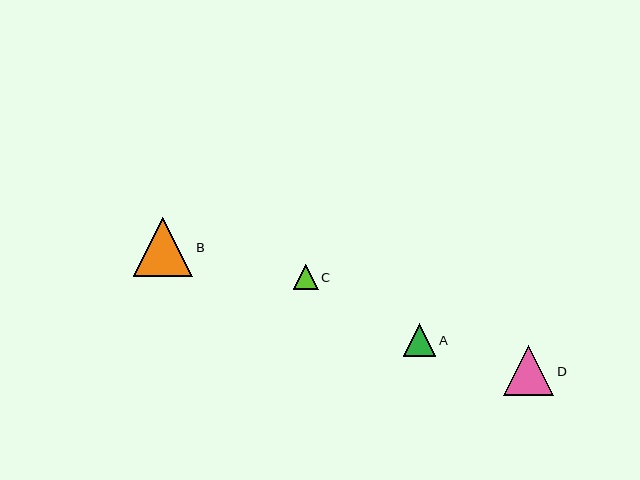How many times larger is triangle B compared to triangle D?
Triangle B is approximately 1.2 times the size of triangle D.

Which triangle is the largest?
Triangle B is the largest with a size of approximately 60 pixels.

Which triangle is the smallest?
Triangle C is the smallest with a size of approximately 25 pixels.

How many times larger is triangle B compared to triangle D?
Triangle B is approximately 1.2 times the size of triangle D.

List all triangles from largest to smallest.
From largest to smallest: B, D, A, C.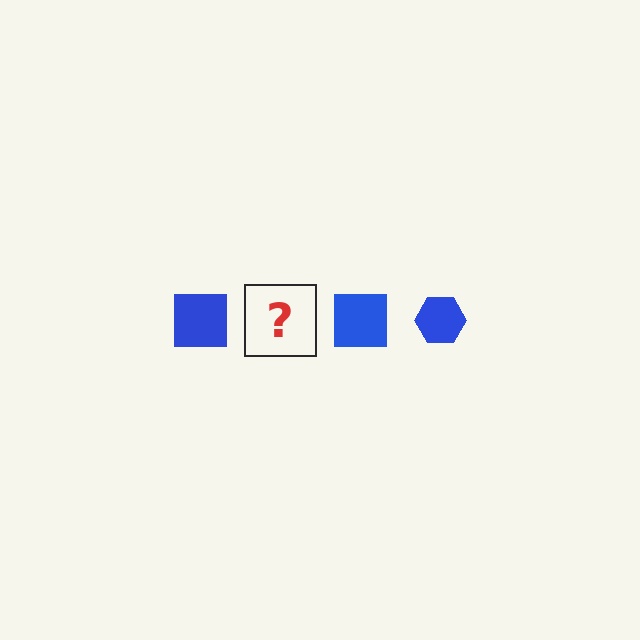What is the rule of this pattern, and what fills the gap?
The rule is that the pattern cycles through square, hexagon shapes in blue. The gap should be filled with a blue hexagon.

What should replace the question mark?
The question mark should be replaced with a blue hexagon.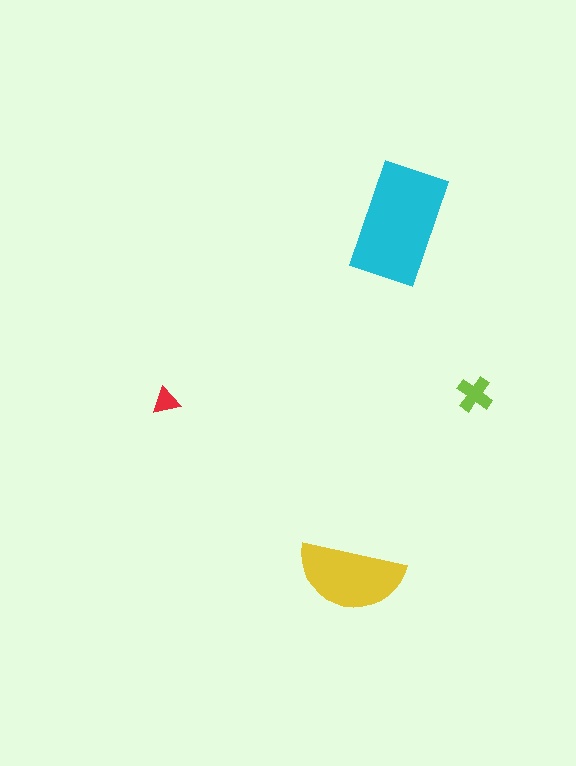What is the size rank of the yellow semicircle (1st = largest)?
2nd.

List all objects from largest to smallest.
The cyan rectangle, the yellow semicircle, the lime cross, the red triangle.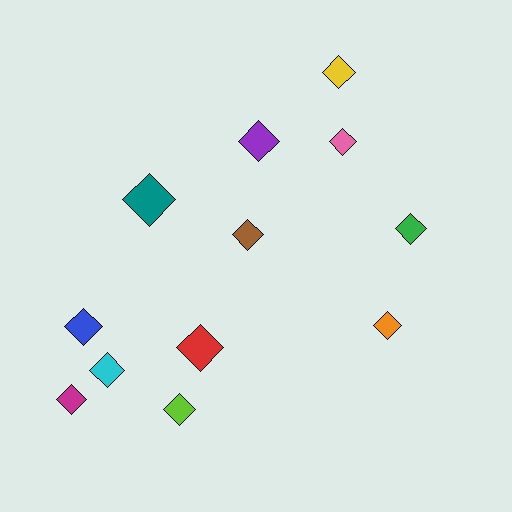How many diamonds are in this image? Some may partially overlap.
There are 12 diamonds.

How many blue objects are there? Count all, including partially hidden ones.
There is 1 blue object.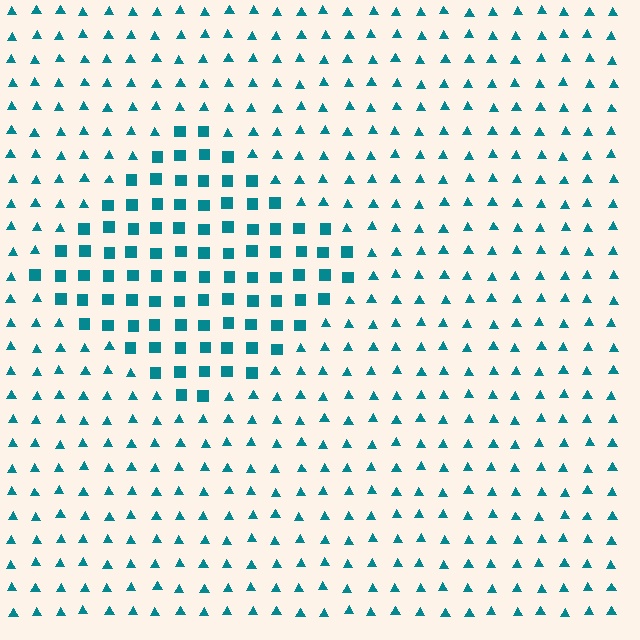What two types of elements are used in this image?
The image uses squares inside the diamond region and triangles outside it.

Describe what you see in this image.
The image is filled with small teal elements arranged in a uniform grid. A diamond-shaped region contains squares, while the surrounding area contains triangles. The boundary is defined purely by the change in element shape.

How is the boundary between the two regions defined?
The boundary is defined by a change in element shape: squares inside vs. triangles outside. All elements share the same color and spacing.